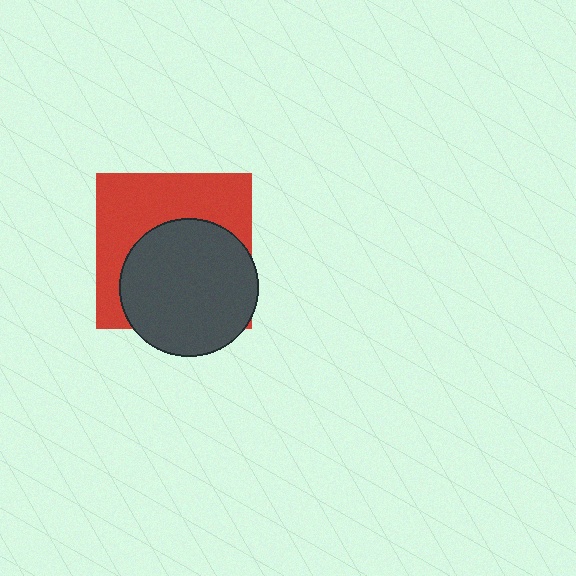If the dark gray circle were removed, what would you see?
You would see the complete red square.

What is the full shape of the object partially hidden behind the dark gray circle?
The partially hidden object is a red square.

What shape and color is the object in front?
The object in front is a dark gray circle.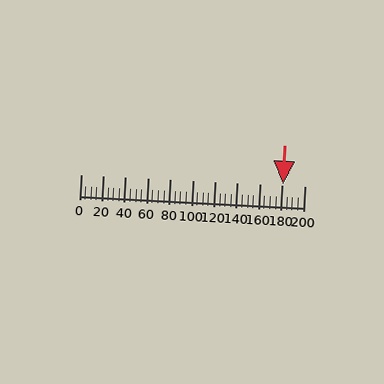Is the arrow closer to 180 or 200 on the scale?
The arrow is closer to 180.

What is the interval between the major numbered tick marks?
The major tick marks are spaced 20 units apart.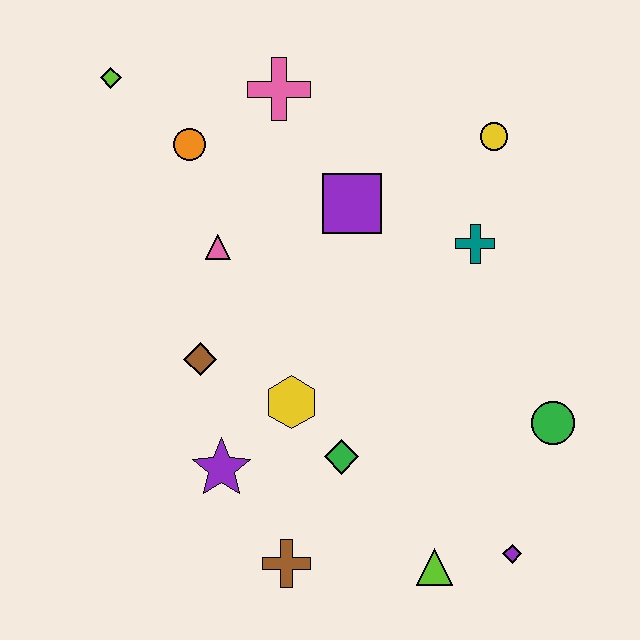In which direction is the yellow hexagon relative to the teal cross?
The yellow hexagon is to the left of the teal cross.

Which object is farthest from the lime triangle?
The lime diamond is farthest from the lime triangle.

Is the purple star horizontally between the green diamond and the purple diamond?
No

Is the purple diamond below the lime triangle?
No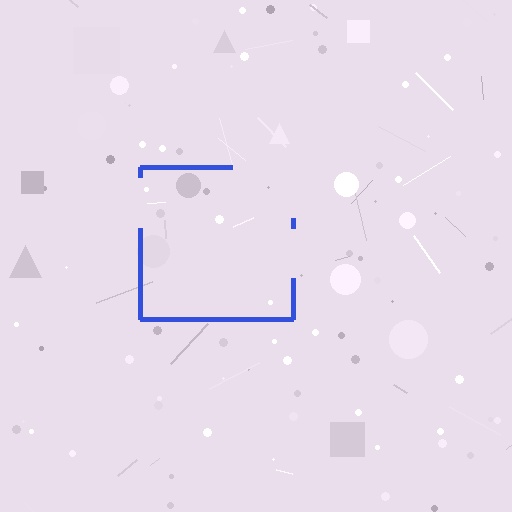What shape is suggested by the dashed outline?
The dashed outline suggests a square.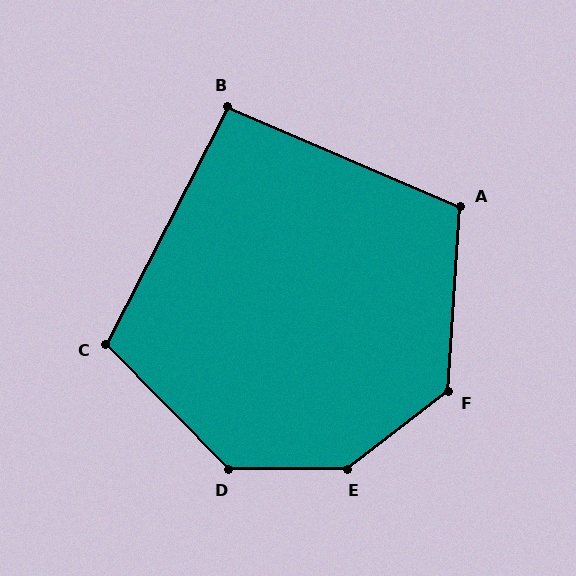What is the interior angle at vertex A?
Approximately 109 degrees (obtuse).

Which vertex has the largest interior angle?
E, at approximately 142 degrees.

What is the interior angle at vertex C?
Approximately 108 degrees (obtuse).